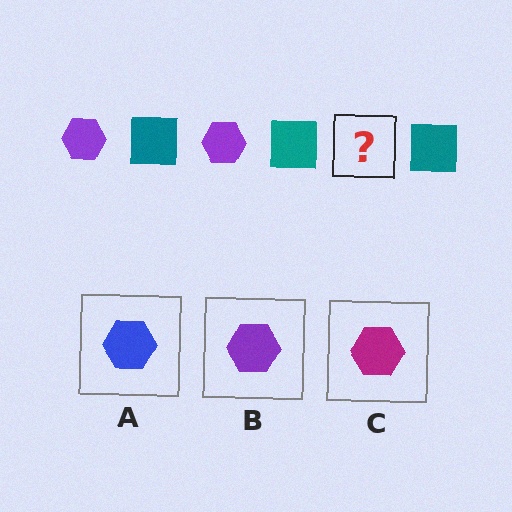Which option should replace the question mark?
Option B.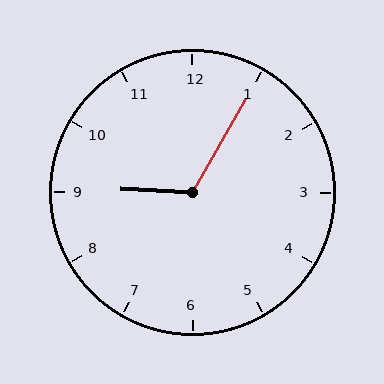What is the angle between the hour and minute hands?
Approximately 118 degrees.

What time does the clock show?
9:05.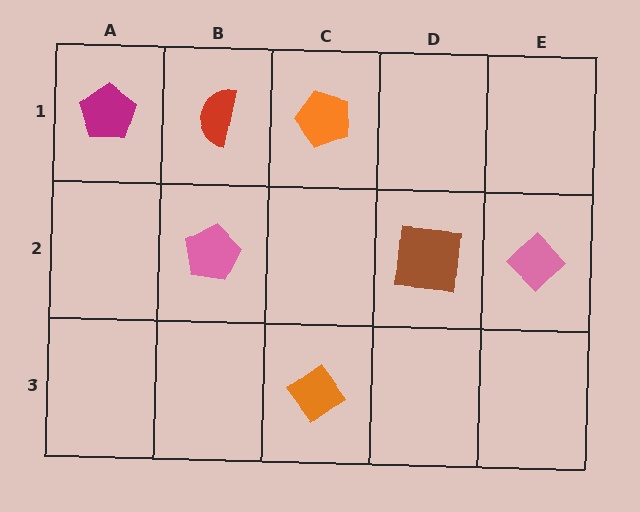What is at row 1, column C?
An orange pentagon.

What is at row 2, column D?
A brown square.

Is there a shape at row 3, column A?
No, that cell is empty.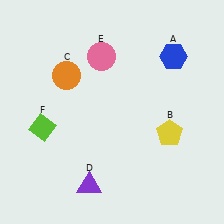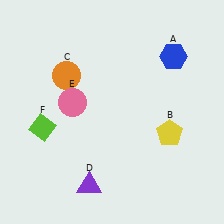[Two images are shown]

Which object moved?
The pink circle (E) moved down.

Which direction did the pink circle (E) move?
The pink circle (E) moved down.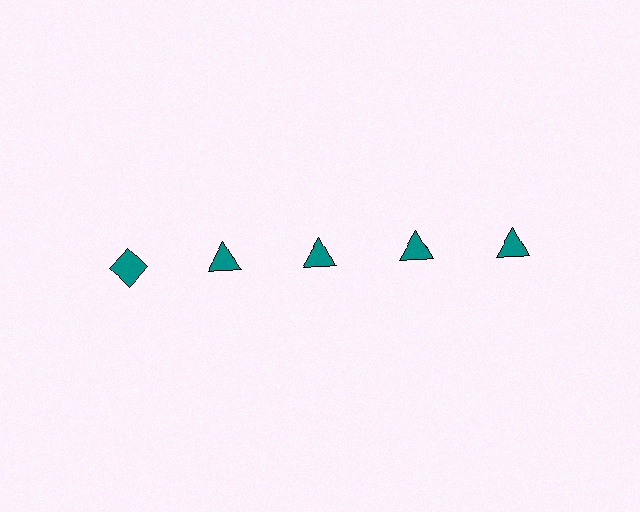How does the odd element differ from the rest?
It has a different shape: diamond instead of triangle.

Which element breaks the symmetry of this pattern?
The teal diamond in the top row, leftmost column breaks the symmetry. All other shapes are teal triangles.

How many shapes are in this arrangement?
There are 5 shapes arranged in a grid pattern.